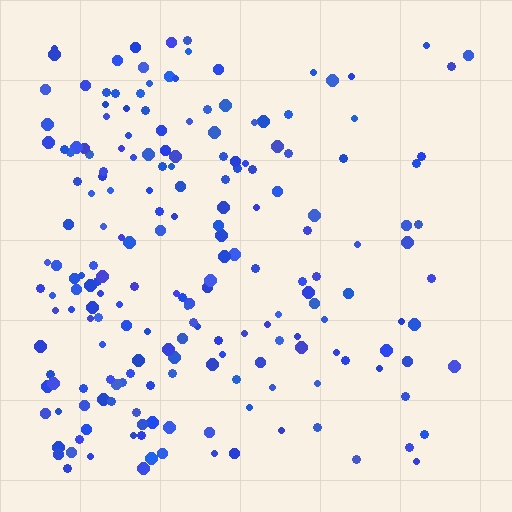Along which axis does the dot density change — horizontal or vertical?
Horizontal.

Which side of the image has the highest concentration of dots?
The left.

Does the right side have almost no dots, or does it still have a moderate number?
Still a moderate number, just noticeably fewer than the left.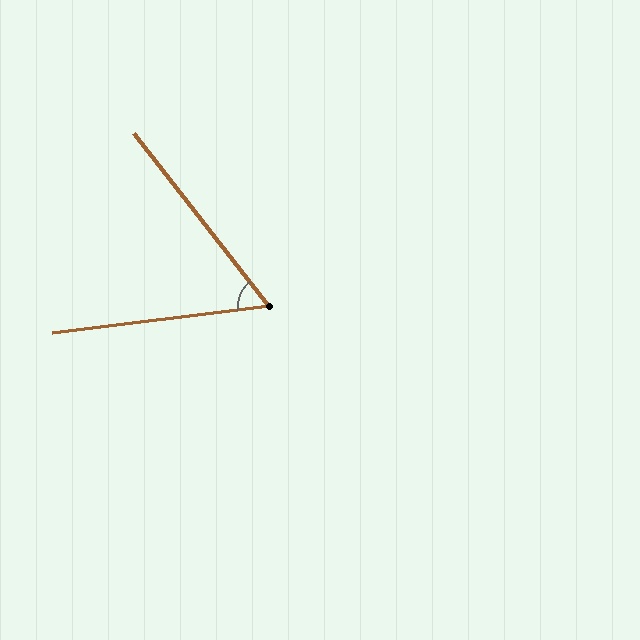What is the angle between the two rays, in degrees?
Approximately 59 degrees.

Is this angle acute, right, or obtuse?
It is acute.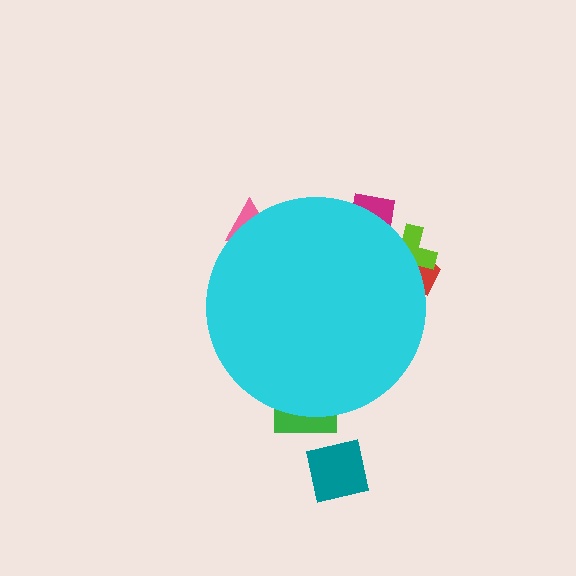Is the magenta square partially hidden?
Yes, the magenta square is partially hidden behind the cyan circle.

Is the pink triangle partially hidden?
Yes, the pink triangle is partially hidden behind the cyan circle.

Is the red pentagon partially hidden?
Yes, the red pentagon is partially hidden behind the cyan circle.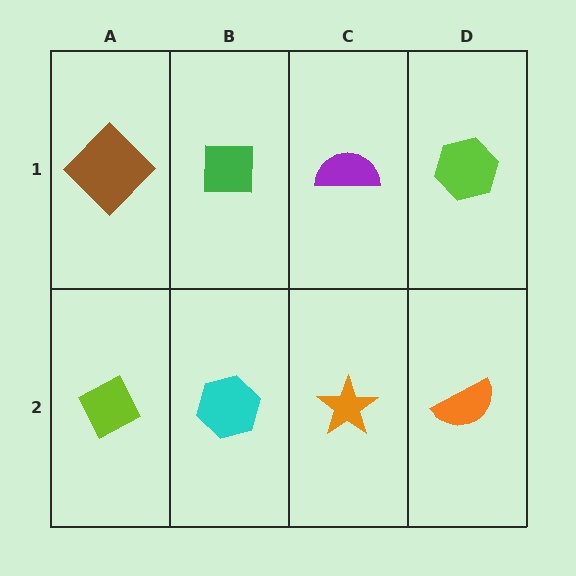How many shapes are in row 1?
4 shapes.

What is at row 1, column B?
A green square.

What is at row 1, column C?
A purple semicircle.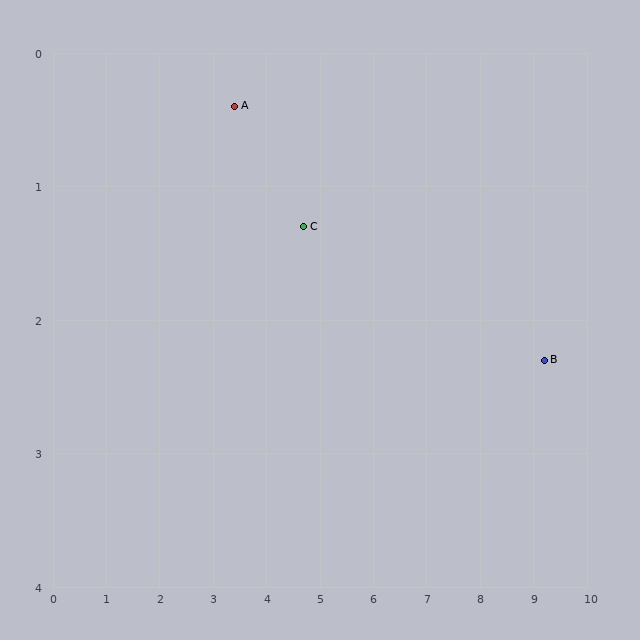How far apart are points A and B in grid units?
Points A and B are about 6.1 grid units apart.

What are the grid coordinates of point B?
Point B is at approximately (9.2, 2.3).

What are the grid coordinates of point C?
Point C is at approximately (4.7, 1.3).